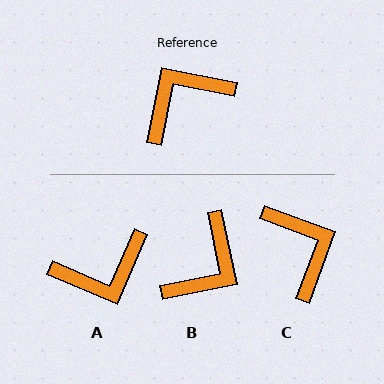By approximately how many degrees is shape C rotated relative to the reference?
Approximately 99 degrees clockwise.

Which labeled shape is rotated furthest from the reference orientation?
A, about 168 degrees away.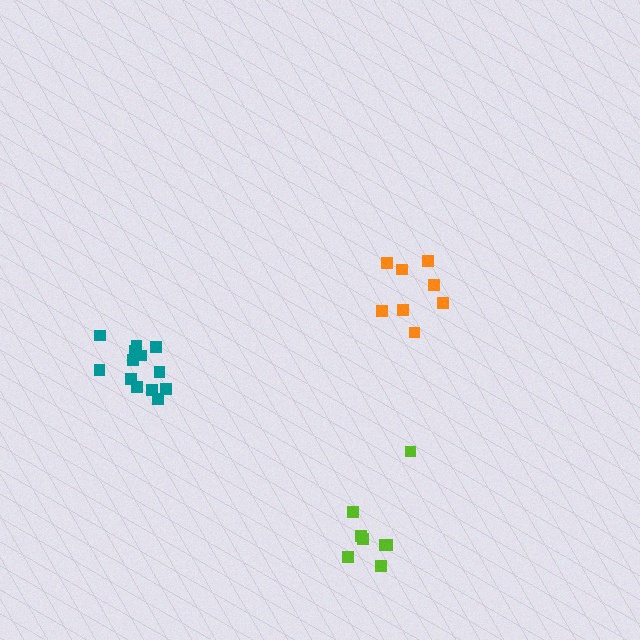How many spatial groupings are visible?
There are 3 spatial groupings.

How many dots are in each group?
Group 1: 8 dots, Group 2: 13 dots, Group 3: 8 dots (29 total).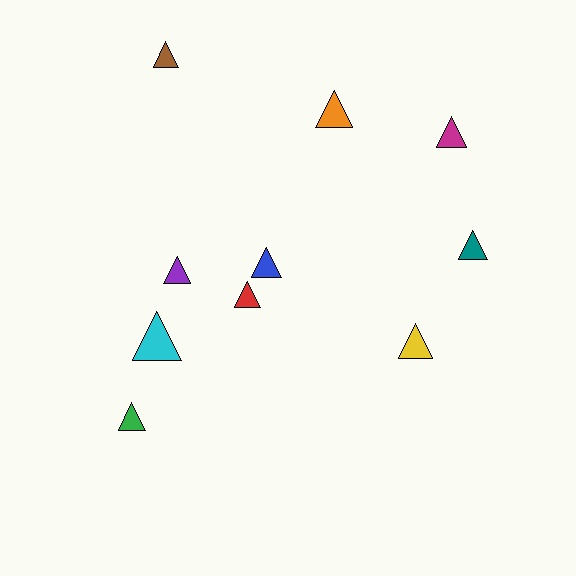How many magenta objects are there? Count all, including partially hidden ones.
There is 1 magenta object.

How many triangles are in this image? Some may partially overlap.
There are 10 triangles.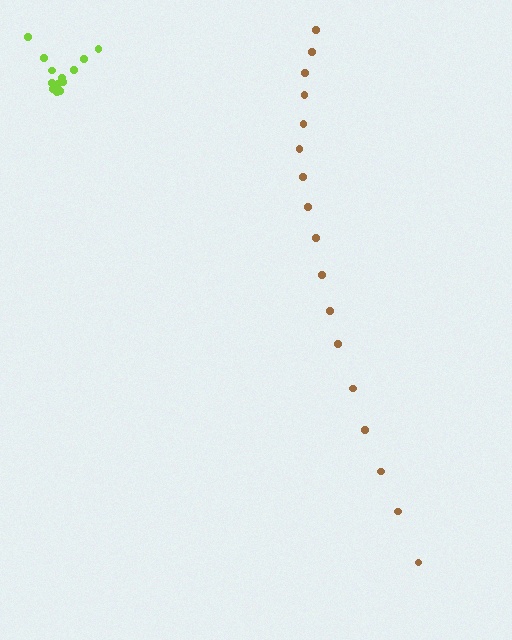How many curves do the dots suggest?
There are 2 distinct paths.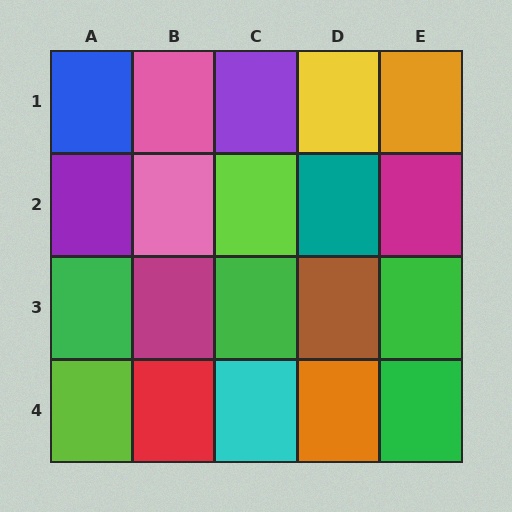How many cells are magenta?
2 cells are magenta.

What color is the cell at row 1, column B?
Pink.